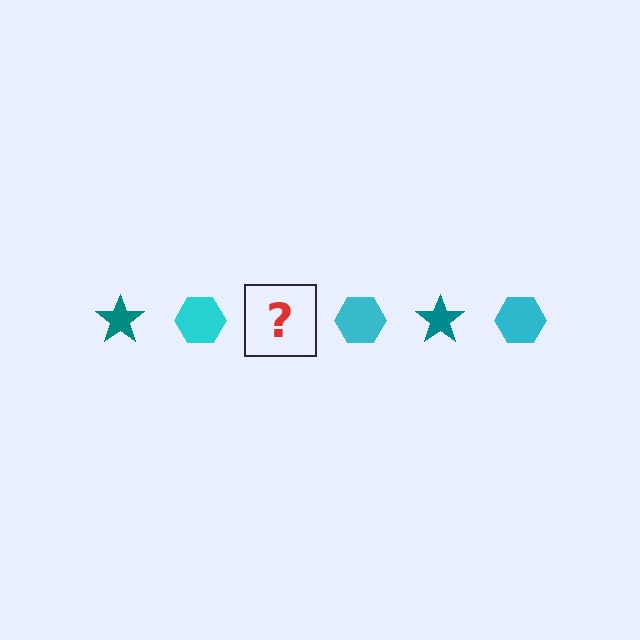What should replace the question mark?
The question mark should be replaced with a teal star.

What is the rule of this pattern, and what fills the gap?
The rule is that the pattern alternates between teal star and cyan hexagon. The gap should be filled with a teal star.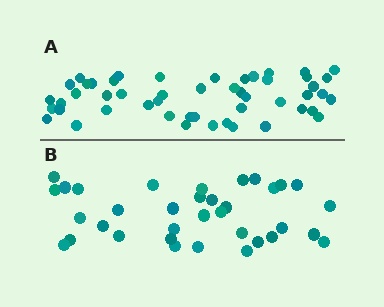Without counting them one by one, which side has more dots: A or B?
Region A (the top region) has more dots.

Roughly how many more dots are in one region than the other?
Region A has approximately 15 more dots than region B.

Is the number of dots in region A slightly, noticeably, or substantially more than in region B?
Region A has noticeably more, but not dramatically so. The ratio is roughly 1.4 to 1.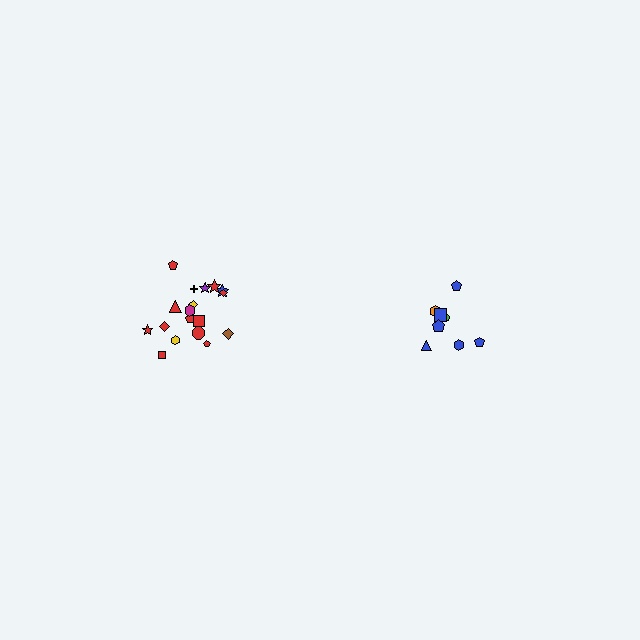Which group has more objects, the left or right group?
The left group.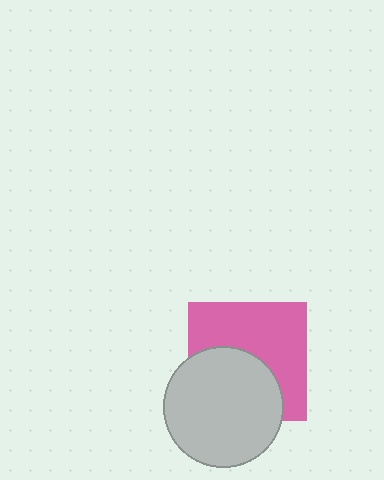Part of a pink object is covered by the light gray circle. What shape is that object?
It is a square.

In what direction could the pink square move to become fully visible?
The pink square could move up. That would shift it out from behind the light gray circle entirely.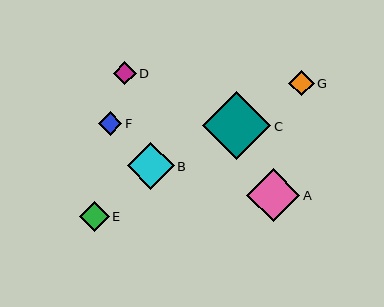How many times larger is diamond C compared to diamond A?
Diamond C is approximately 1.3 times the size of diamond A.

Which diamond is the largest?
Diamond C is the largest with a size of approximately 68 pixels.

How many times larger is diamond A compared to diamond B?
Diamond A is approximately 1.1 times the size of diamond B.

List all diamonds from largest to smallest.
From largest to smallest: C, A, B, E, G, F, D.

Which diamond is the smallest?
Diamond D is the smallest with a size of approximately 23 pixels.